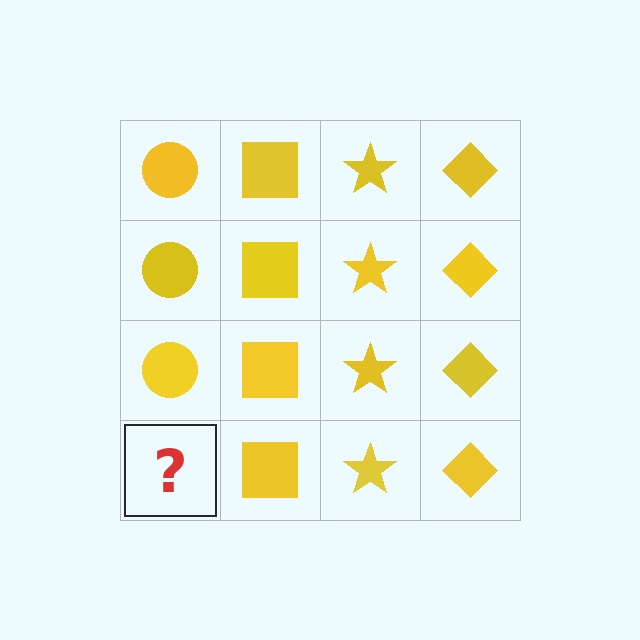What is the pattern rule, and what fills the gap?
The rule is that each column has a consistent shape. The gap should be filled with a yellow circle.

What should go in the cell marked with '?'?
The missing cell should contain a yellow circle.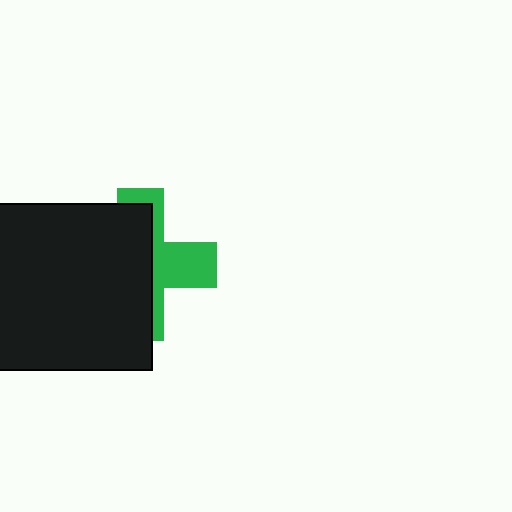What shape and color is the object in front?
The object in front is a black square.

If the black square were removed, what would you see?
You would see the complete green cross.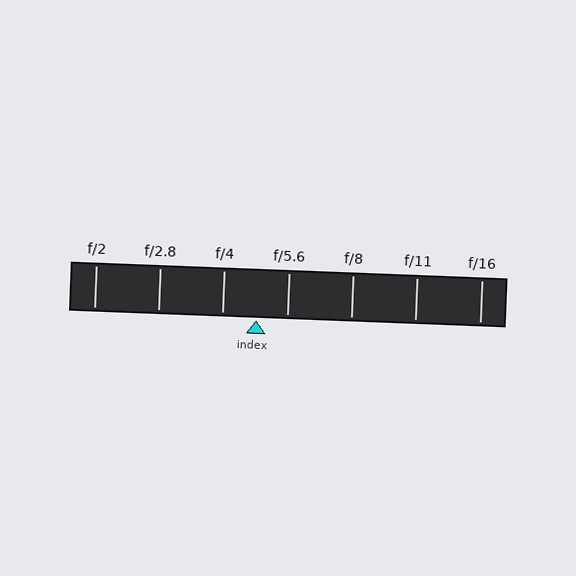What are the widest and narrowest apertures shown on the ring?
The widest aperture shown is f/2 and the narrowest is f/16.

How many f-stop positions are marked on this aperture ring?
There are 7 f-stop positions marked.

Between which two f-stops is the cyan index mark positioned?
The index mark is between f/4 and f/5.6.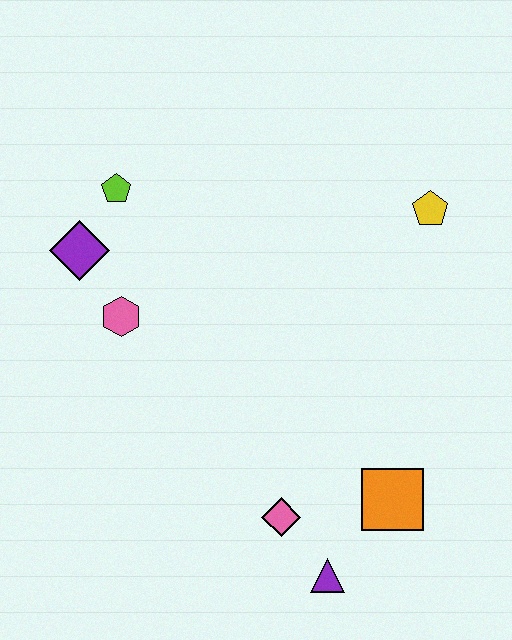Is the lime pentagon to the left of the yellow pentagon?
Yes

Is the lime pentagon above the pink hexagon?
Yes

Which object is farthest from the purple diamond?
The purple triangle is farthest from the purple diamond.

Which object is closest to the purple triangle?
The pink diamond is closest to the purple triangle.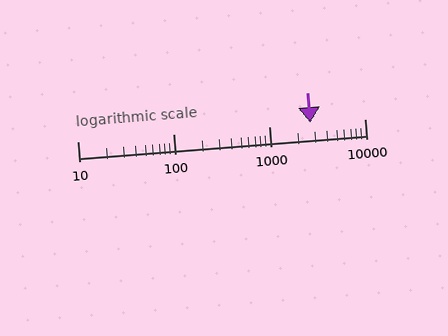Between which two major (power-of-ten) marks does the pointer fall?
The pointer is between 1000 and 10000.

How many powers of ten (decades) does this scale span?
The scale spans 3 decades, from 10 to 10000.